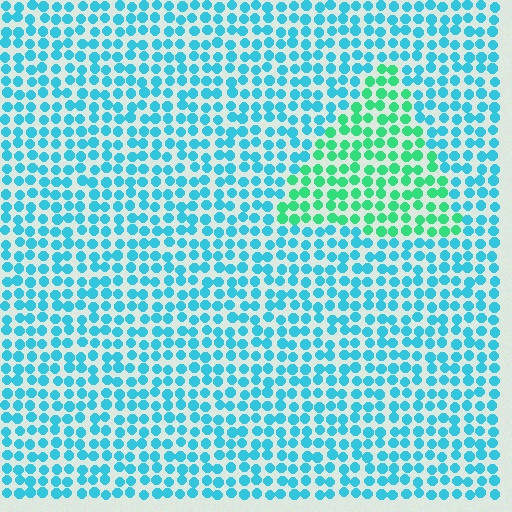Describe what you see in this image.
The image is filled with small cyan elements in a uniform arrangement. A triangle-shaped region is visible where the elements are tinted to a slightly different hue, forming a subtle color boundary.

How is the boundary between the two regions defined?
The boundary is defined purely by a slight shift in hue (about 42 degrees). Spacing, size, and orientation are identical on both sides.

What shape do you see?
I see a triangle.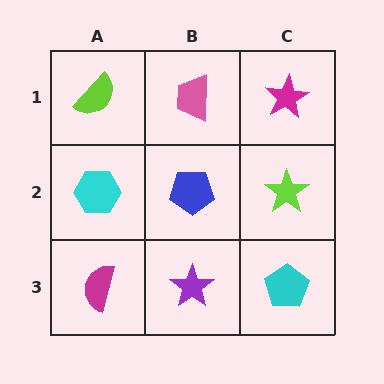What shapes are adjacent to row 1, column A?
A cyan hexagon (row 2, column A), a pink trapezoid (row 1, column B).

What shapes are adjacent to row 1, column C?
A lime star (row 2, column C), a pink trapezoid (row 1, column B).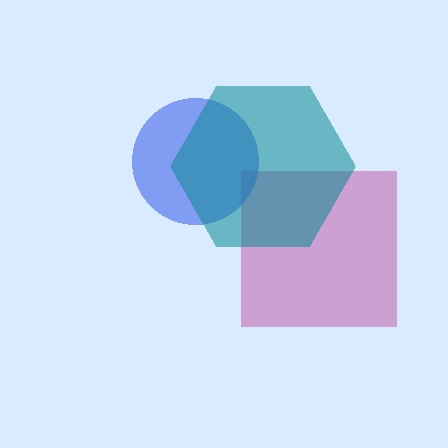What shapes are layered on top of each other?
The layered shapes are: a magenta square, a blue circle, a teal hexagon.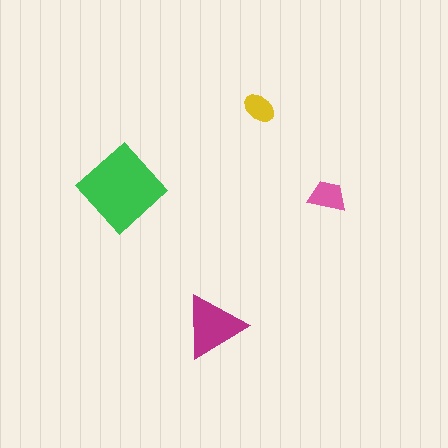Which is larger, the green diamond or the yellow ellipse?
The green diamond.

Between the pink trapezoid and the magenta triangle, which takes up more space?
The magenta triangle.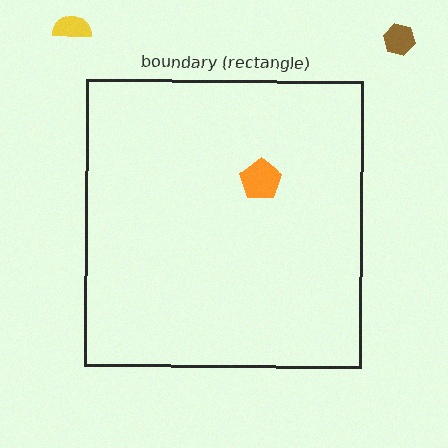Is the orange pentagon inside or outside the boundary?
Inside.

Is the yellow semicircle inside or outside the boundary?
Outside.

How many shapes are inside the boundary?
1 inside, 2 outside.